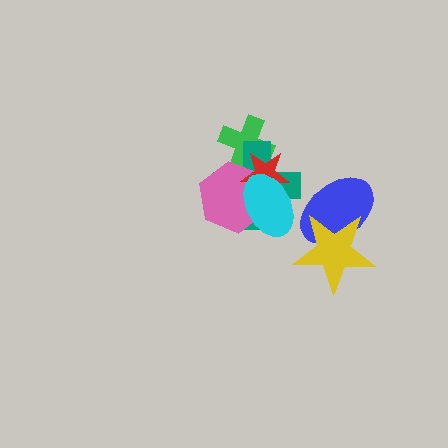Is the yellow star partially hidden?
No, no other shape covers it.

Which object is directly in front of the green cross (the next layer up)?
The teal cross is directly in front of the green cross.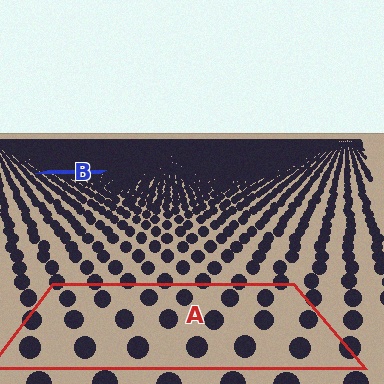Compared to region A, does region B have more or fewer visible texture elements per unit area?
Region B has more texture elements per unit area — they are packed more densely because it is farther away.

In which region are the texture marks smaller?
The texture marks are smaller in region B, because it is farther away.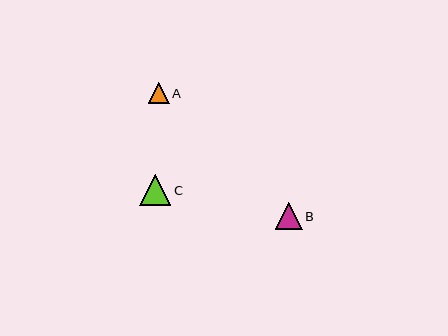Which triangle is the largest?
Triangle C is the largest with a size of approximately 31 pixels.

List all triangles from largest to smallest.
From largest to smallest: C, B, A.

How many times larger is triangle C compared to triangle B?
Triangle C is approximately 1.2 times the size of triangle B.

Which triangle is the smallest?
Triangle A is the smallest with a size of approximately 21 pixels.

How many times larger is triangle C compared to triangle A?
Triangle C is approximately 1.5 times the size of triangle A.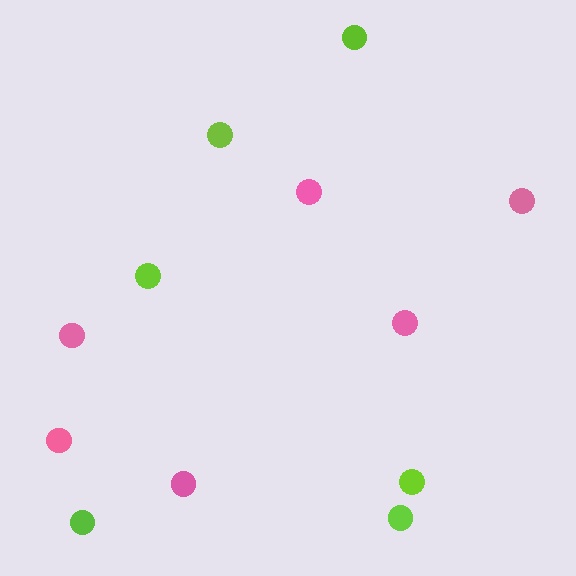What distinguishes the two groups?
There are 2 groups: one group of pink circles (6) and one group of lime circles (6).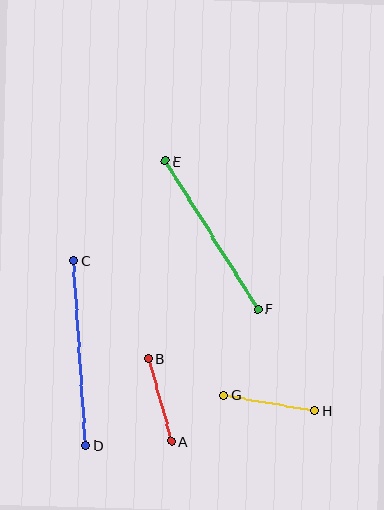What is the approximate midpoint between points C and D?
The midpoint is at approximately (80, 353) pixels.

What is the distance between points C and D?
The distance is approximately 185 pixels.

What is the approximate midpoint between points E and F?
The midpoint is at approximately (212, 235) pixels.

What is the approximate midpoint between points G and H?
The midpoint is at approximately (269, 403) pixels.